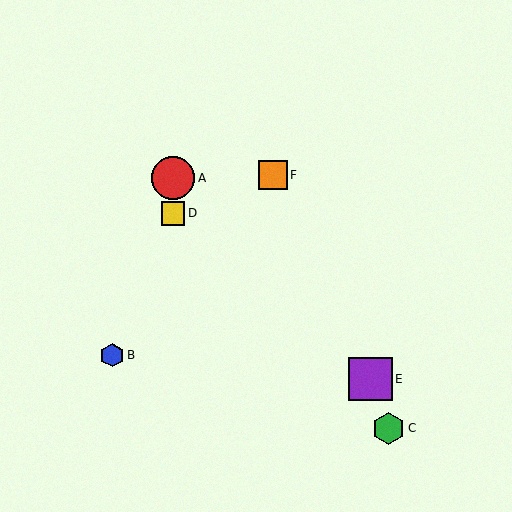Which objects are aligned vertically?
Objects A, D are aligned vertically.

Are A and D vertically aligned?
Yes, both are at x≈173.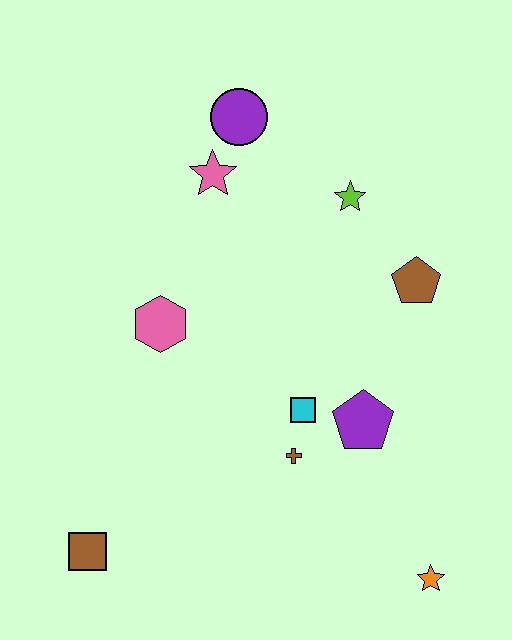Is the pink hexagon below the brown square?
No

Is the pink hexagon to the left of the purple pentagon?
Yes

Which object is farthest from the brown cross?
The purple circle is farthest from the brown cross.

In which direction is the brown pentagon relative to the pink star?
The brown pentagon is to the right of the pink star.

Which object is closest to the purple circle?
The pink star is closest to the purple circle.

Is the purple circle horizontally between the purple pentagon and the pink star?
Yes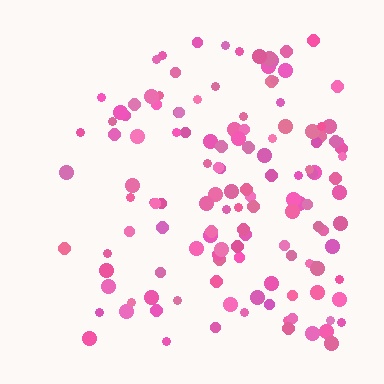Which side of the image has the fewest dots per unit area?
The left.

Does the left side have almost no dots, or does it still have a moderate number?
Still a moderate number, just noticeably fewer than the right.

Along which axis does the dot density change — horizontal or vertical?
Horizontal.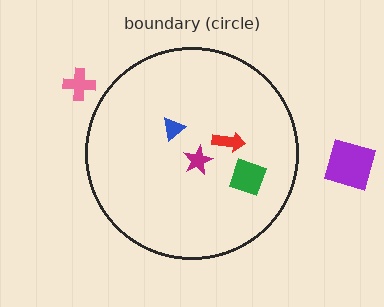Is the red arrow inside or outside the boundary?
Inside.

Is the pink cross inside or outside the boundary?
Outside.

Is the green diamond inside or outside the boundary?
Inside.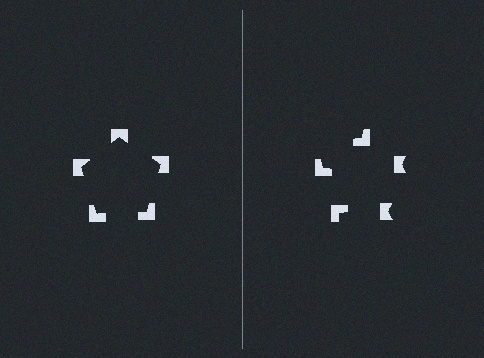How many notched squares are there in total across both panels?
10 — 5 on each side.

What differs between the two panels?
The notched squares are positioned identically on both sides; only the wedge orientations differ. On the left they align to a pentagon; on the right they are misaligned.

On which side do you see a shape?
An illusory pentagon appears on the left side. On the right side the wedge cuts are rotated, so no coherent shape forms.